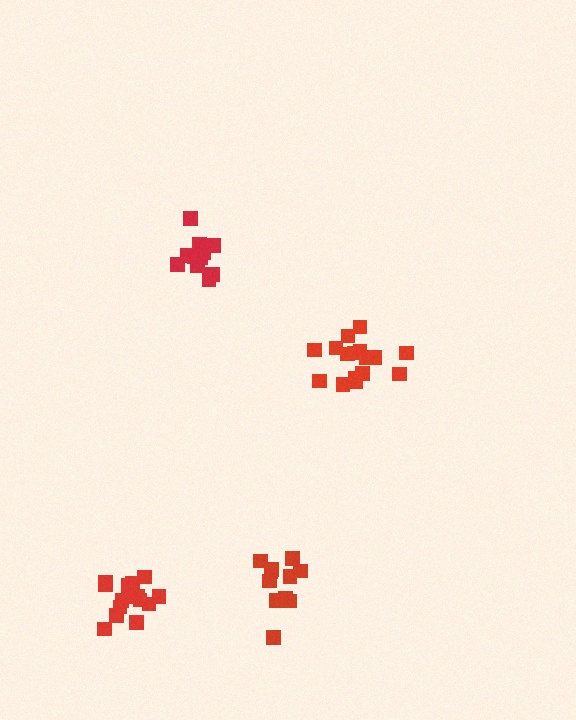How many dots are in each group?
Group 1: 16 dots, Group 2: 16 dots, Group 3: 12 dots, Group 4: 11 dots (55 total).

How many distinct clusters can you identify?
There are 4 distinct clusters.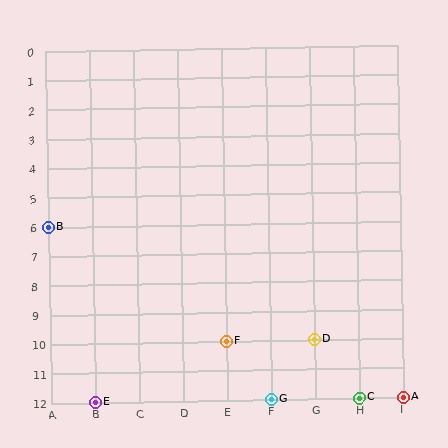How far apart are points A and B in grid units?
Points A and B are 8 columns and 6 rows apart (about 10.0 grid units diagonally).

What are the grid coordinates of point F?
Point F is at grid coordinates (E, 10).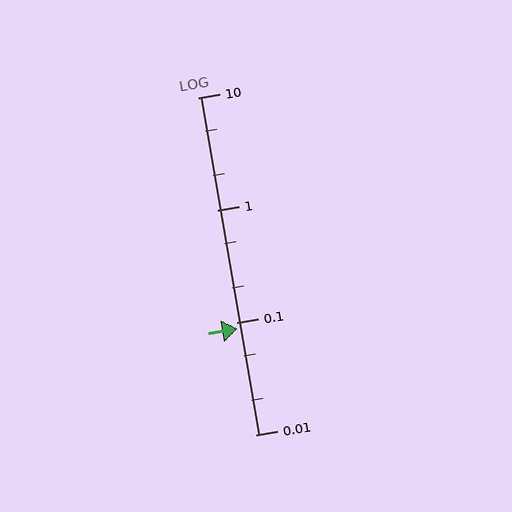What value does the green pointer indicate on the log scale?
The pointer indicates approximately 0.088.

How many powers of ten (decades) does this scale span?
The scale spans 3 decades, from 0.01 to 10.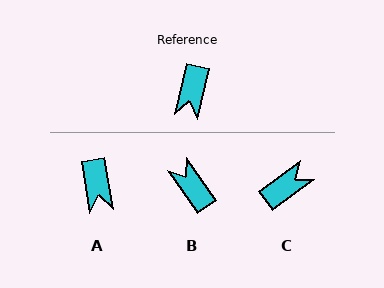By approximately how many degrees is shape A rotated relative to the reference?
Approximately 21 degrees counter-clockwise.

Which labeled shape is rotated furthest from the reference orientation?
C, about 139 degrees away.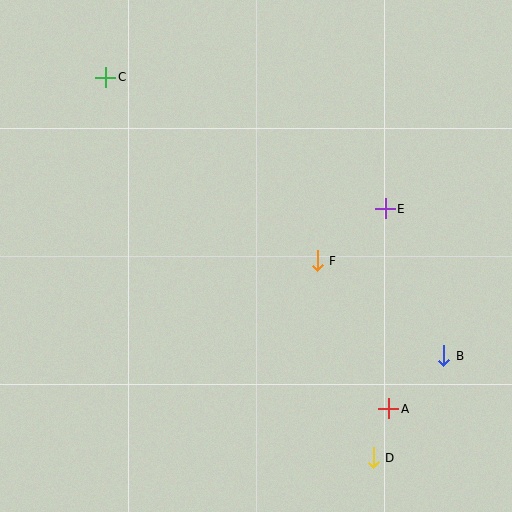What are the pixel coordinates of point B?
Point B is at (444, 356).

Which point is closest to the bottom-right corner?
Point D is closest to the bottom-right corner.